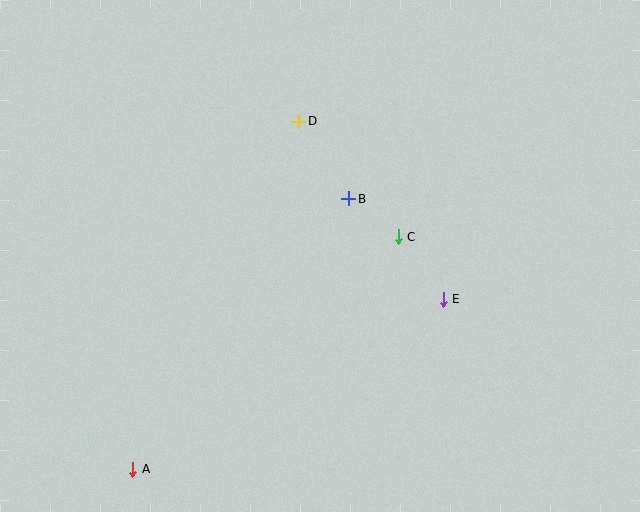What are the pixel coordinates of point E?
Point E is at (443, 299).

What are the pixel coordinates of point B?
Point B is at (349, 199).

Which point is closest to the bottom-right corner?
Point E is closest to the bottom-right corner.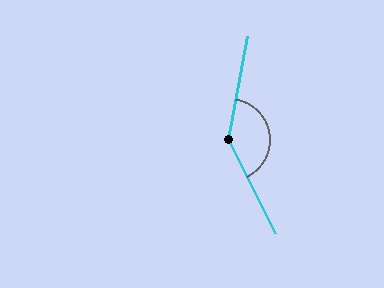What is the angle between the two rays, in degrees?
Approximately 144 degrees.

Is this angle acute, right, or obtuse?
It is obtuse.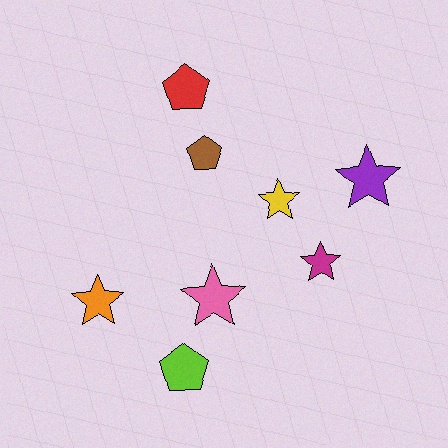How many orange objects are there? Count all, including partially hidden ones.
There is 1 orange object.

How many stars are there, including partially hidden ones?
There are 5 stars.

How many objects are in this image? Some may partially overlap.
There are 8 objects.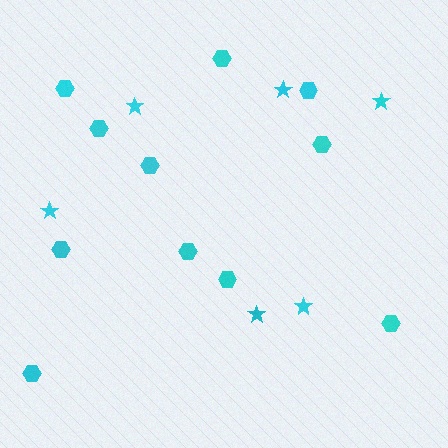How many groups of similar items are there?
There are 2 groups: one group of stars (6) and one group of hexagons (11).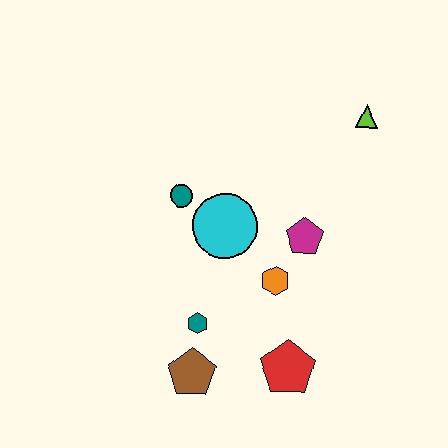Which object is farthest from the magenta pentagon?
The brown pentagon is farthest from the magenta pentagon.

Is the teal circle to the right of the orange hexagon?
No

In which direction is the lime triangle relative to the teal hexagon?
The lime triangle is above the teal hexagon.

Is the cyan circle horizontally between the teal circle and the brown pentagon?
No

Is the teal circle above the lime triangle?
No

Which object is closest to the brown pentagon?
The teal hexagon is closest to the brown pentagon.